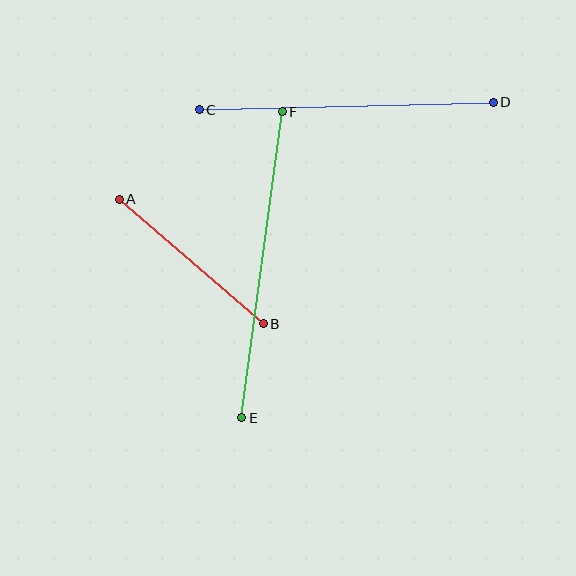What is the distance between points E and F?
The distance is approximately 308 pixels.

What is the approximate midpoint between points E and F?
The midpoint is at approximately (262, 265) pixels.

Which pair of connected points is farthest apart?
Points E and F are farthest apart.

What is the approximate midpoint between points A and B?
The midpoint is at approximately (191, 261) pixels.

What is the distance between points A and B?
The distance is approximately 190 pixels.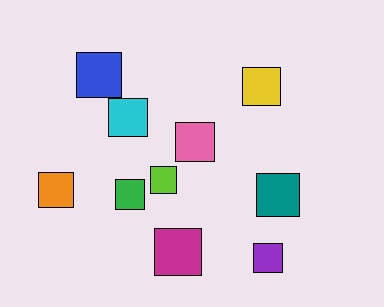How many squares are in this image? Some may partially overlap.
There are 10 squares.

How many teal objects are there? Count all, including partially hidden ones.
There is 1 teal object.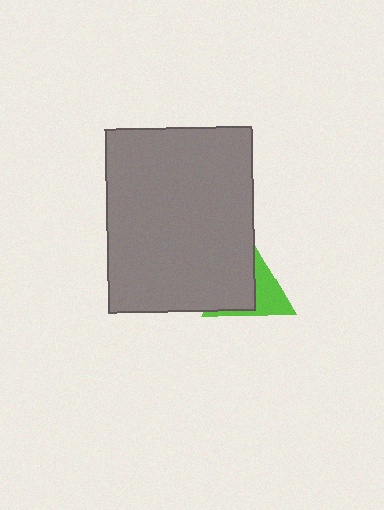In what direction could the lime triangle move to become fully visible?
The lime triangle could move right. That would shift it out from behind the gray rectangle entirely.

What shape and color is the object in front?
The object in front is a gray rectangle.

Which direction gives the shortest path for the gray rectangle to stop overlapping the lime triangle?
Moving left gives the shortest separation.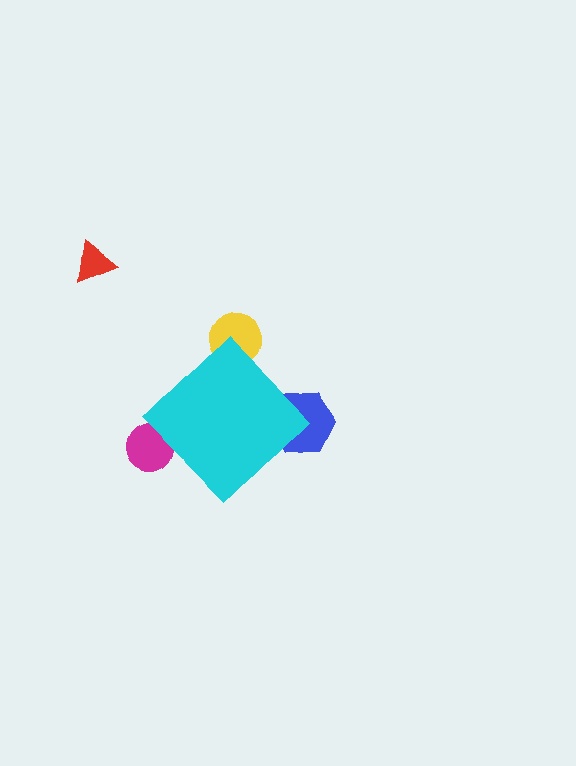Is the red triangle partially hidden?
No, the red triangle is fully visible.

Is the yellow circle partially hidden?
Yes, the yellow circle is partially hidden behind the cyan diamond.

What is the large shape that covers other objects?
A cyan diamond.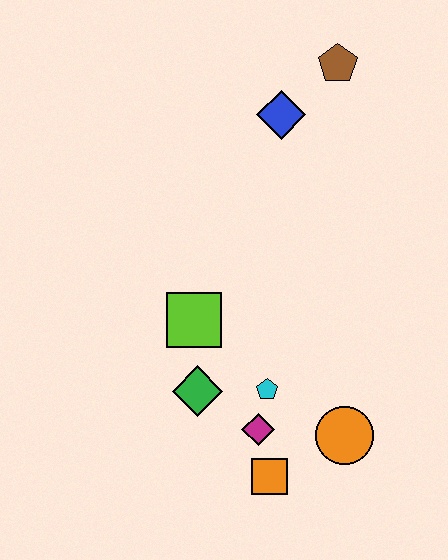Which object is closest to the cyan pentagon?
The magenta diamond is closest to the cyan pentagon.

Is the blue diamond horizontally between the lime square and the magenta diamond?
No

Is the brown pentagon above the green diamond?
Yes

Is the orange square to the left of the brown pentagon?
Yes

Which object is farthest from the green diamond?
The brown pentagon is farthest from the green diamond.